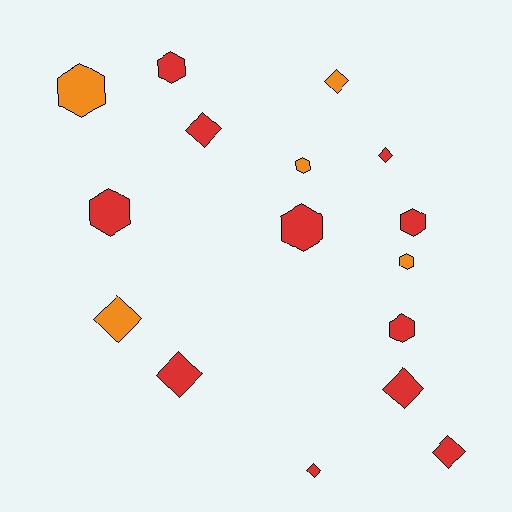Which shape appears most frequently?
Hexagon, with 8 objects.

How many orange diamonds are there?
There are 2 orange diamonds.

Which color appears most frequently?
Red, with 11 objects.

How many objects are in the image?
There are 16 objects.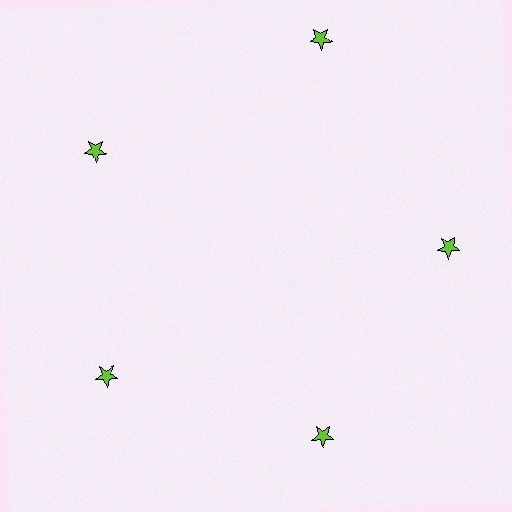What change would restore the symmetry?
The symmetry would be restored by moving it inward, back onto the ring so that all 5 stars sit at equal angles and equal distance from the center.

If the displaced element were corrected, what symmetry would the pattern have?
It would have 5-fold rotational symmetry — the pattern would map onto itself every 72 degrees.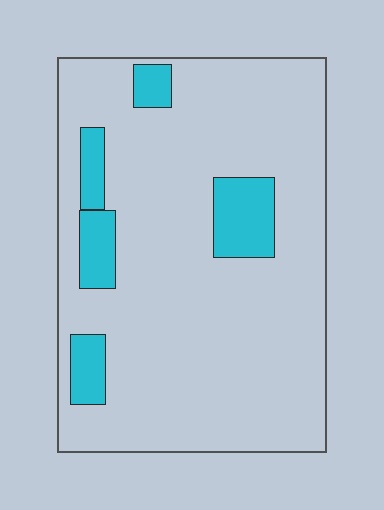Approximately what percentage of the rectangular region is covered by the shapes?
Approximately 15%.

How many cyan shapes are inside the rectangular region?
5.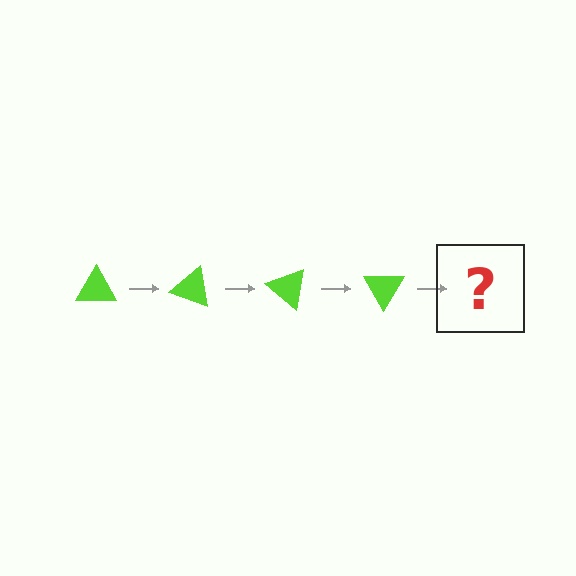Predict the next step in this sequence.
The next step is a lime triangle rotated 80 degrees.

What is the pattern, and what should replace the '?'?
The pattern is that the triangle rotates 20 degrees each step. The '?' should be a lime triangle rotated 80 degrees.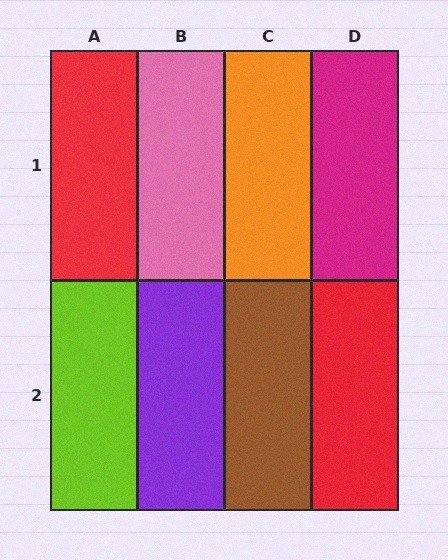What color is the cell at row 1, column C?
Orange.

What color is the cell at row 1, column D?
Magenta.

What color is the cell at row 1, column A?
Red.